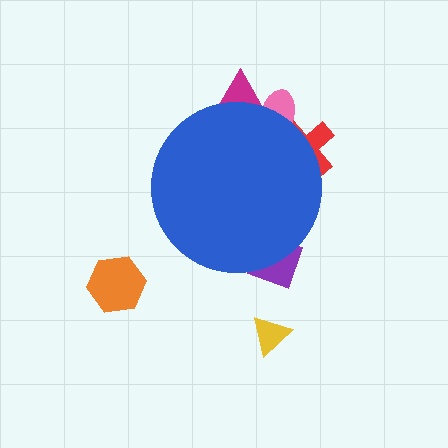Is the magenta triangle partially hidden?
Yes, the magenta triangle is partially hidden behind the blue circle.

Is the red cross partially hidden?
Yes, the red cross is partially hidden behind the blue circle.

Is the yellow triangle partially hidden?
No, the yellow triangle is fully visible.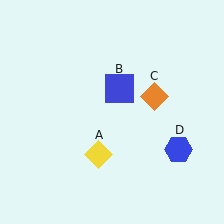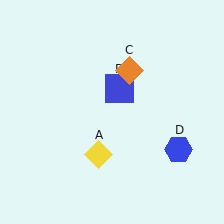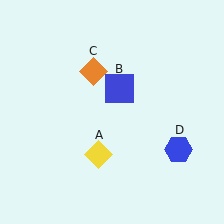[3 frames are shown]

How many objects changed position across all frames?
1 object changed position: orange diamond (object C).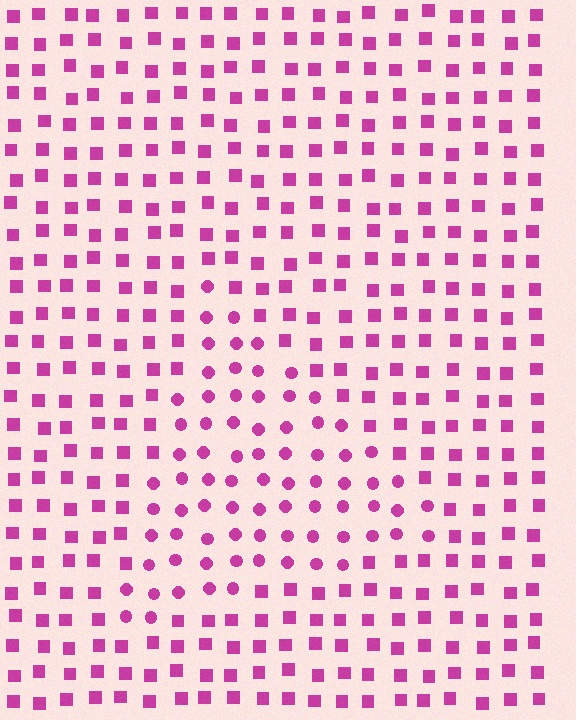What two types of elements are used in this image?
The image uses circles inside the triangle region and squares outside it.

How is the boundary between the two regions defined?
The boundary is defined by a change in element shape: circles inside vs. squares outside. All elements share the same color and spacing.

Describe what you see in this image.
The image is filled with small magenta elements arranged in a uniform grid. A triangle-shaped region contains circles, while the surrounding area contains squares. The boundary is defined purely by the change in element shape.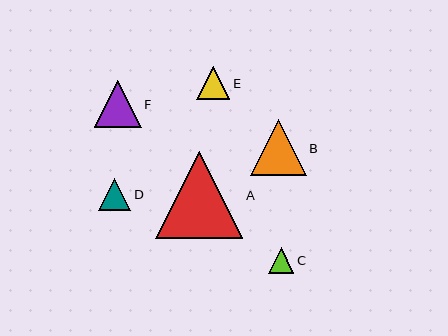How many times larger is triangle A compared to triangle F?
Triangle A is approximately 1.9 times the size of triangle F.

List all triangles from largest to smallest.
From largest to smallest: A, B, F, E, D, C.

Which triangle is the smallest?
Triangle C is the smallest with a size of approximately 25 pixels.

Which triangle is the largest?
Triangle A is the largest with a size of approximately 87 pixels.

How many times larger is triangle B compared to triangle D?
Triangle B is approximately 1.7 times the size of triangle D.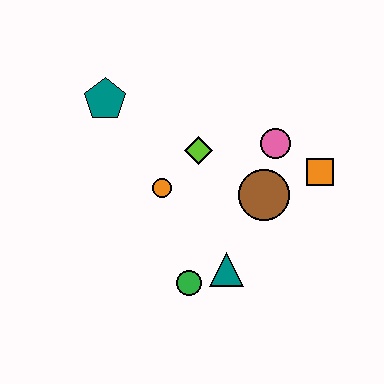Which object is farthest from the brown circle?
The teal pentagon is farthest from the brown circle.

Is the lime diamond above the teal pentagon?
No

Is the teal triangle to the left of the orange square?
Yes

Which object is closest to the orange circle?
The lime diamond is closest to the orange circle.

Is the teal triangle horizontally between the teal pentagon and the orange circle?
No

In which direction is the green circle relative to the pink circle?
The green circle is below the pink circle.